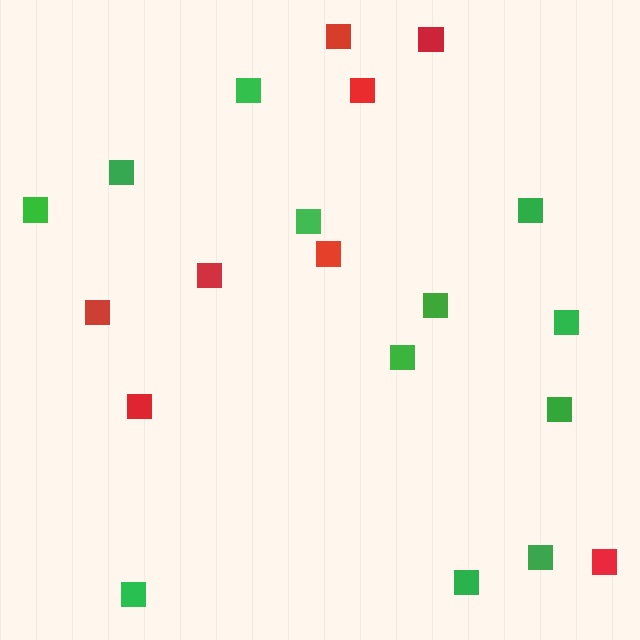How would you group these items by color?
There are 2 groups: one group of red squares (8) and one group of green squares (12).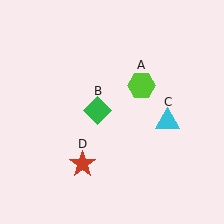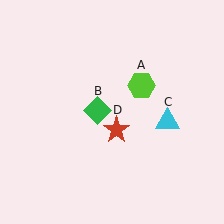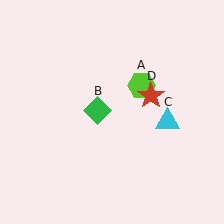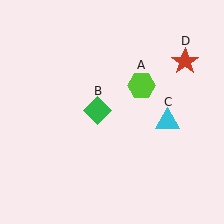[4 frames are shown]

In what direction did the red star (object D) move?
The red star (object D) moved up and to the right.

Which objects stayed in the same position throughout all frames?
Lime hexagon (object A) and green diamond (object B) and cyan triangle (object C) remained stationary.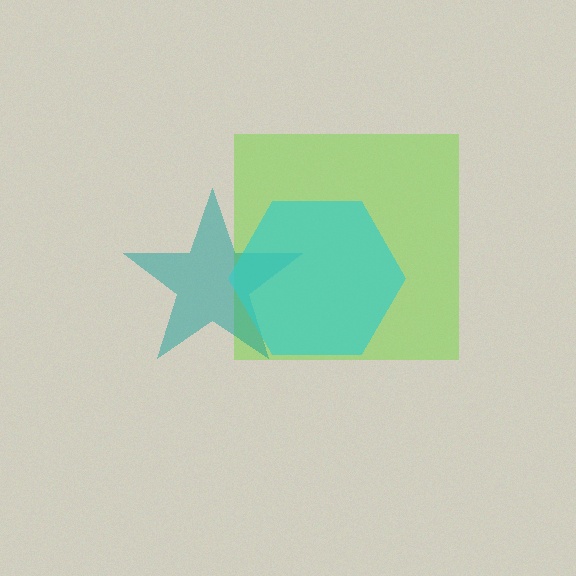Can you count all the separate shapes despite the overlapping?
Yes, there are 3 separate shapes.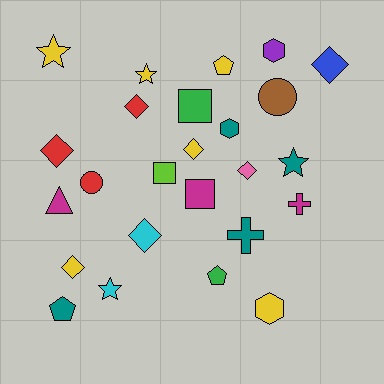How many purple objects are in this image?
There is 1 purple object.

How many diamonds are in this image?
There are 7 diamonds.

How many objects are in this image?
There are 25 objects.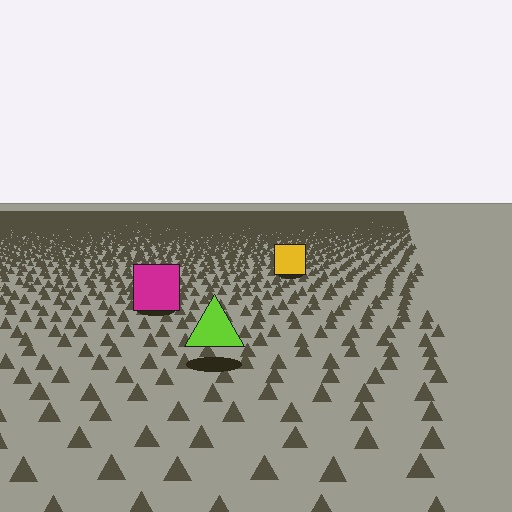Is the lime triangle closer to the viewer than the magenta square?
Yes. The lime triangle is closer — you can tell from the texture gradient: the ground texture is coarser near it.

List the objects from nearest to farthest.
From nearest to farthest: the lime triangle, the magenta square, the yellow square.